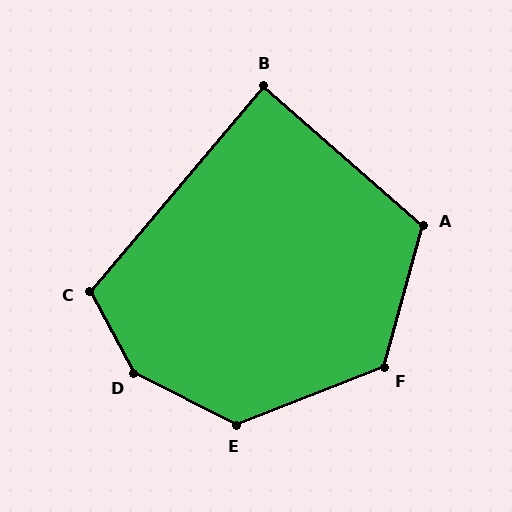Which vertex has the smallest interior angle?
B, at approximately 89 degrees.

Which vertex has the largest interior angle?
D, at approximately 144 degrees.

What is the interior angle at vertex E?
Approximately 132 degrees (obtuse).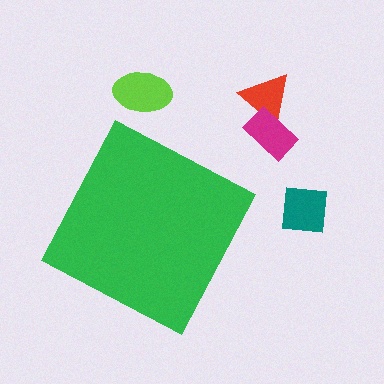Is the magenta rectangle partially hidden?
No, the magenta rectangle is fully visible.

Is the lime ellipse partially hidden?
No, the lime ellipse is fully visible.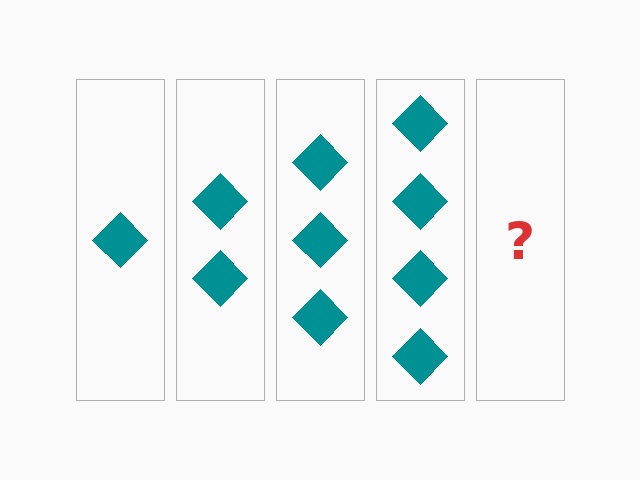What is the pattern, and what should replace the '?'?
The pattern is that each step adds one more diamond. The '?' should be 5 diamonds.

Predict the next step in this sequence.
The next step is 5 diamonds.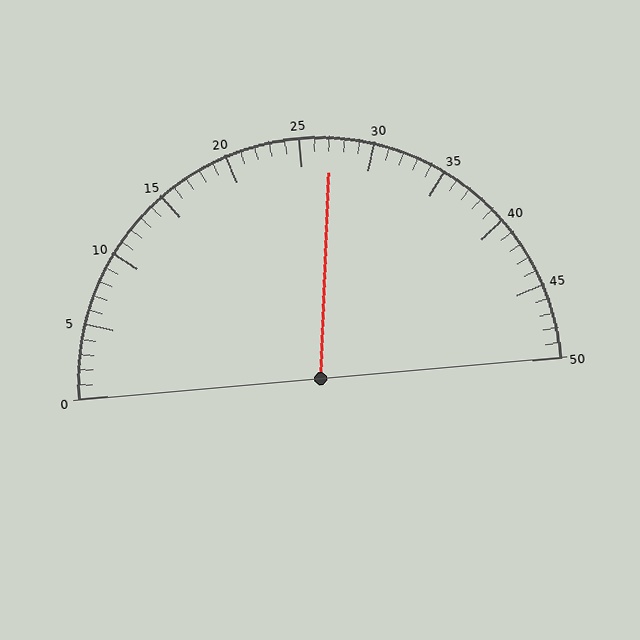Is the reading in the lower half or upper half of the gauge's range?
The reading is in the upper half of the range (0 to 50).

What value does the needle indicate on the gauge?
The needle indicates approximately 27.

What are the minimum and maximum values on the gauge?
The gauge ranges from 0 to 50.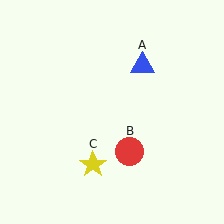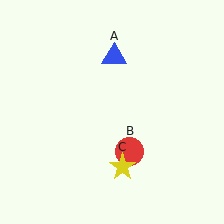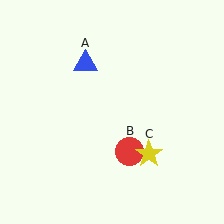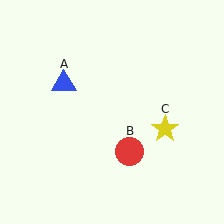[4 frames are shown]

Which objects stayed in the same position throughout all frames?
Red circle (object B) remained stationary.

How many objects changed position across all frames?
2 objects changed position: blue triangle (object A), yellow star (object C).